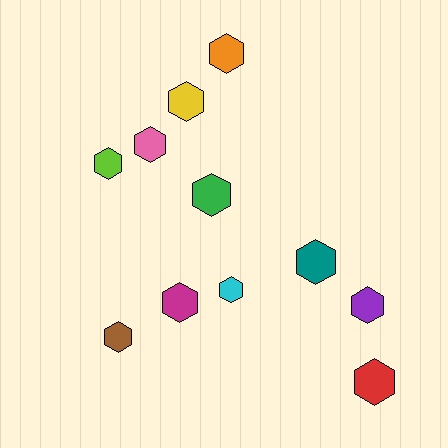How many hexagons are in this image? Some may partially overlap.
There are 11 hexagons.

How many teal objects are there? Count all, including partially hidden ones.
There is 1 teal object.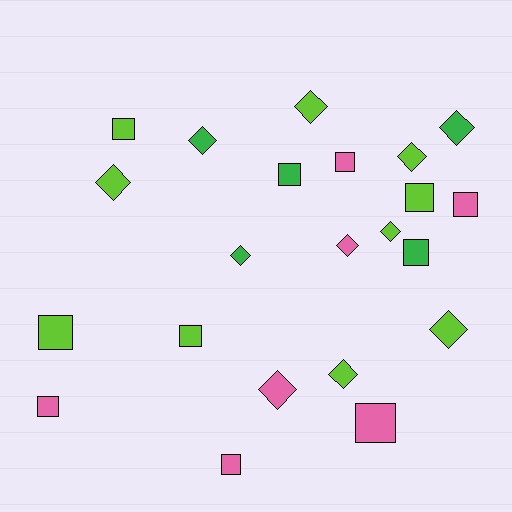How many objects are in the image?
There are 22 objects.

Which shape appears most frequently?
Square, with 11 objects.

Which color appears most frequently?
Lime, with 10 objects.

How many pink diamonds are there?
There are 2 pink diamonds.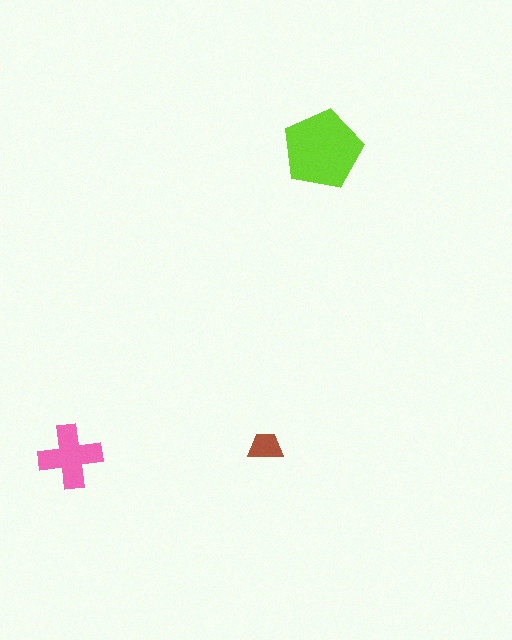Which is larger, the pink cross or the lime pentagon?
The lime pentagon.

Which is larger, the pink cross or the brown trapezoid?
The pink cross.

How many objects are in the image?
There are 3 objects in the image.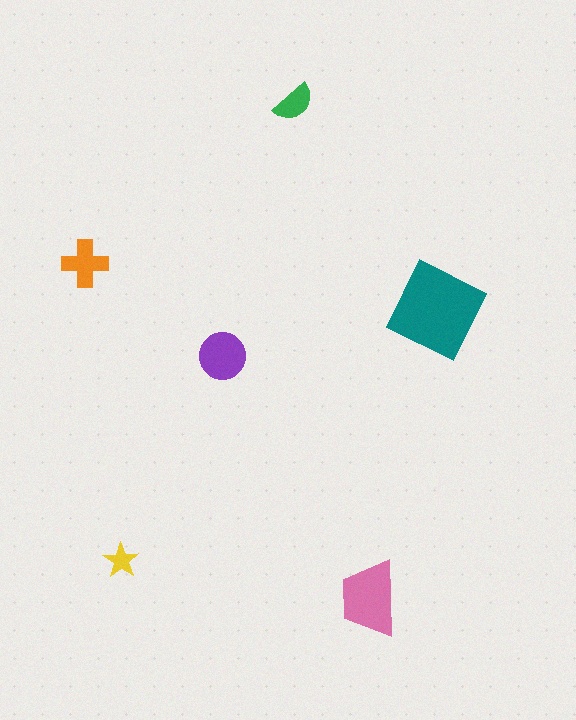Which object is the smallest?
The yellow star.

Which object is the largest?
The teal square.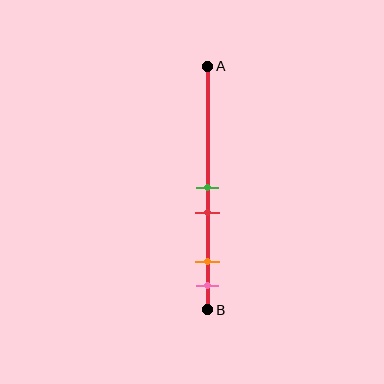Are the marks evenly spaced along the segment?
No, the marks are not evenly spaced.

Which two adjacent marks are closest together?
The green and red marks are the closest adjacent pair.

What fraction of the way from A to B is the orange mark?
The orange mark is approximately 80% (0.8) of the way from A to B.